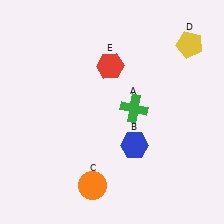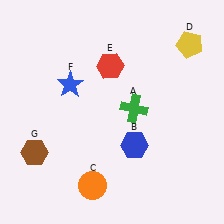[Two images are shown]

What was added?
A blue star (F), a brown hexagon (G) were added in Image 2.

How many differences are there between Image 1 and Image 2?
There are 2 differences between the two images.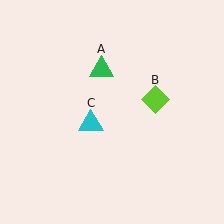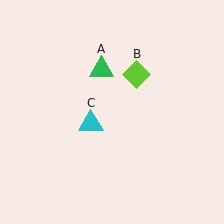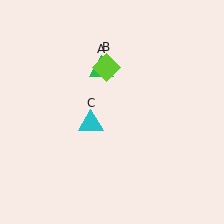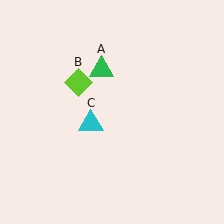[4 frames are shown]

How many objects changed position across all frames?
1 object changed position: lime diamond (object B).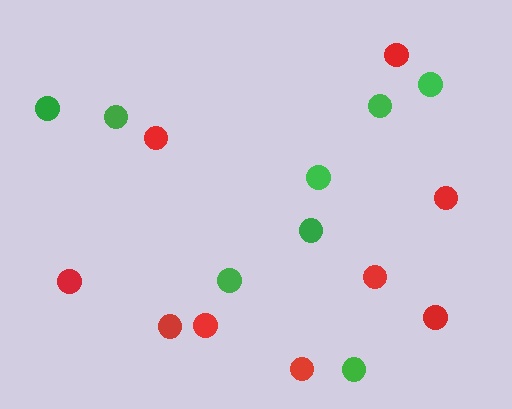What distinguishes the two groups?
There are 2 groups: one group of red circles (9) and one group of green circles (8).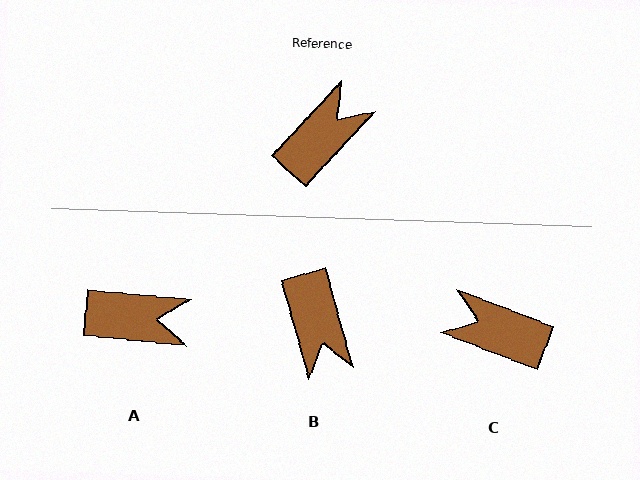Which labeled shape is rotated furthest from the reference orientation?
B, about 122 degrees away.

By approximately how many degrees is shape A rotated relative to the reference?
Approximately 52 degrees clockwise.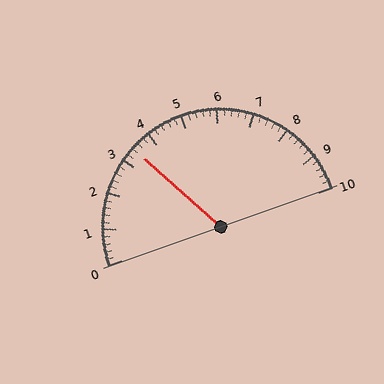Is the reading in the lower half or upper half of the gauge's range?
The reading is in the lower half of the range (0 to 10).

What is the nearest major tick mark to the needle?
The nearest major tick mark is 3.